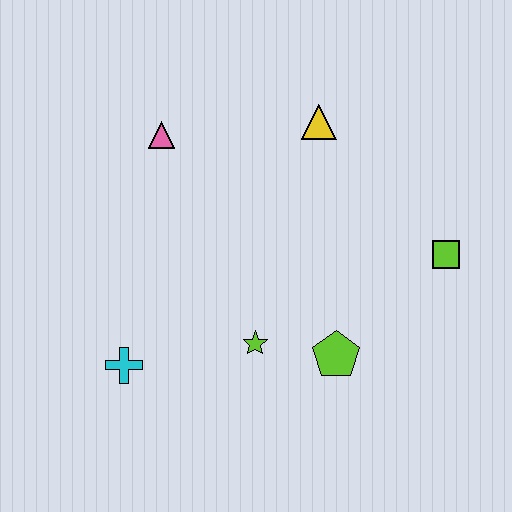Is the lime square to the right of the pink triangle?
Yes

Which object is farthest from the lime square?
The cyan cross is farthest from the lime square.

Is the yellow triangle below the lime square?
No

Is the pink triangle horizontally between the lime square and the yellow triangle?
No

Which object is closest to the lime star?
The lime pentagon is closest to the lime star.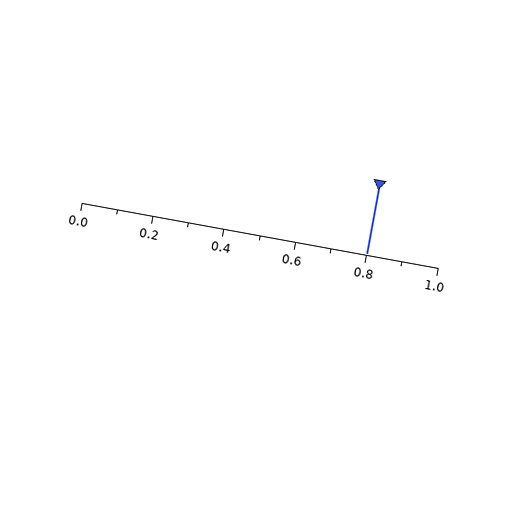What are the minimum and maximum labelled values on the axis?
The axis runs from 0.0 to 1.0.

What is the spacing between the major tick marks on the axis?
The major ticks are spaced 0.2 apart.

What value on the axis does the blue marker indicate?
The marker indicates approximately 0.8.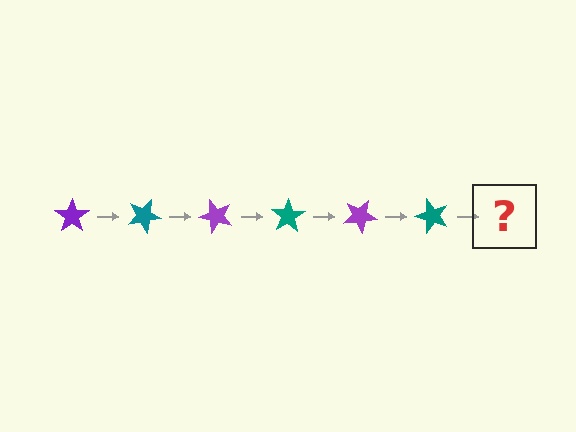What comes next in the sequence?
The next element should be a purple star, rotated 150 degrees from the start.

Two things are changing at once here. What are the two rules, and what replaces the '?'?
The two rules are that it rotates 25 degrees each step and the color cycles through purple and teal. The '?' should be a purple star, rotated 150 degrees from the start.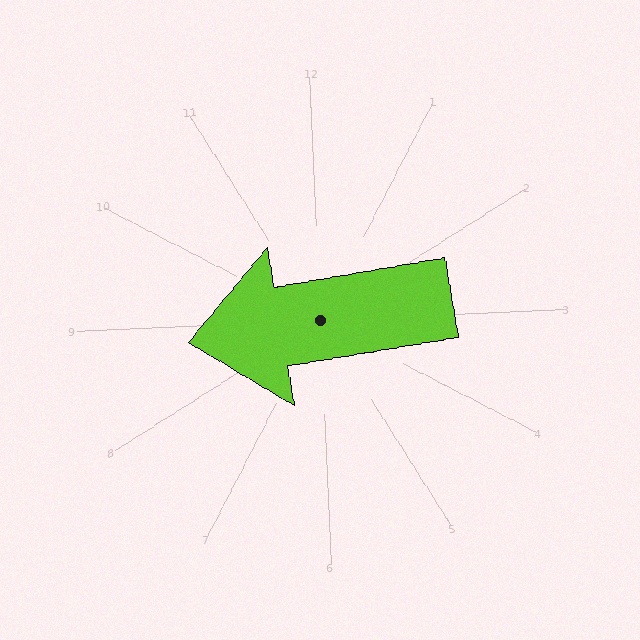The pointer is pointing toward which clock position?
Roughly 9 o'clock.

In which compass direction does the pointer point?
West.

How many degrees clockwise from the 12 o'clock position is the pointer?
Approximately 263 degrees.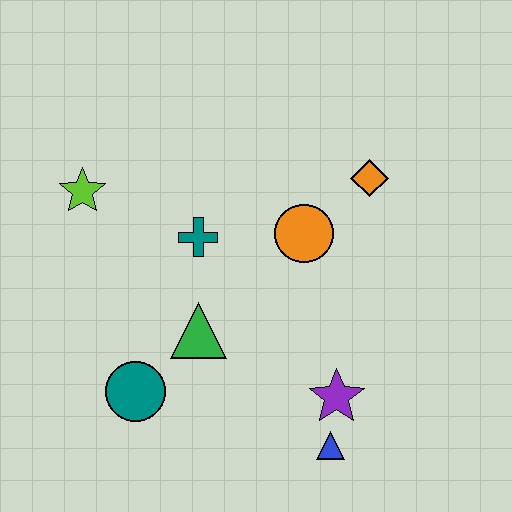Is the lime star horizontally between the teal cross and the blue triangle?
No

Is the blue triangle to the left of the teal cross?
No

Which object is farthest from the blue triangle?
The lime star is farthest from the blue triangle.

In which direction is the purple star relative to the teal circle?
The purple star is to the right of the teal circle.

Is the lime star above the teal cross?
Yes